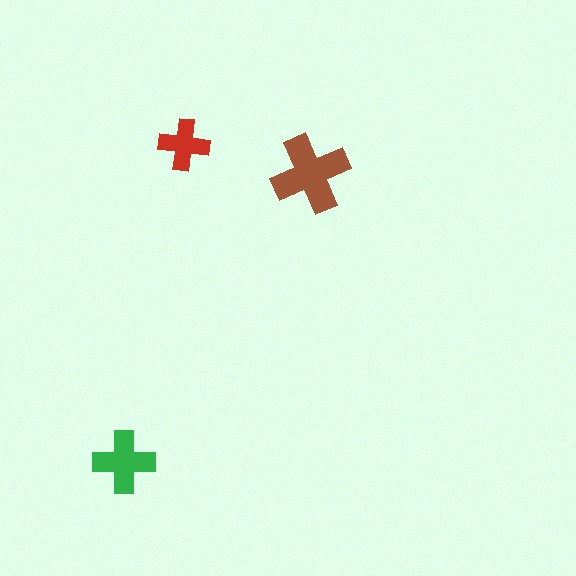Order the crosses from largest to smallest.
the brown one, the green one, the red one.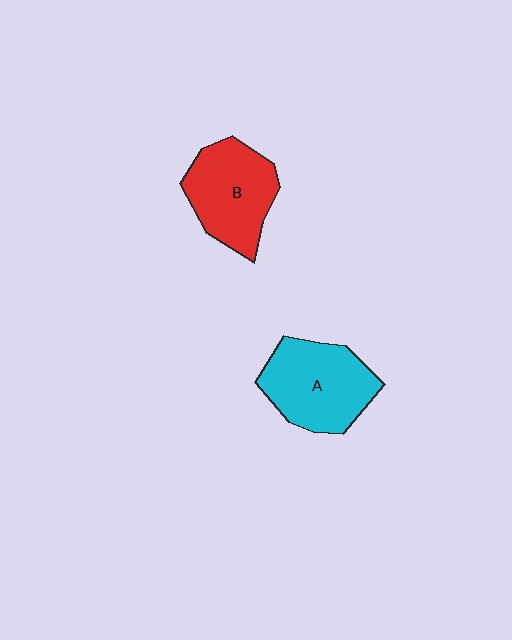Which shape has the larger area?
Shape A (cyan).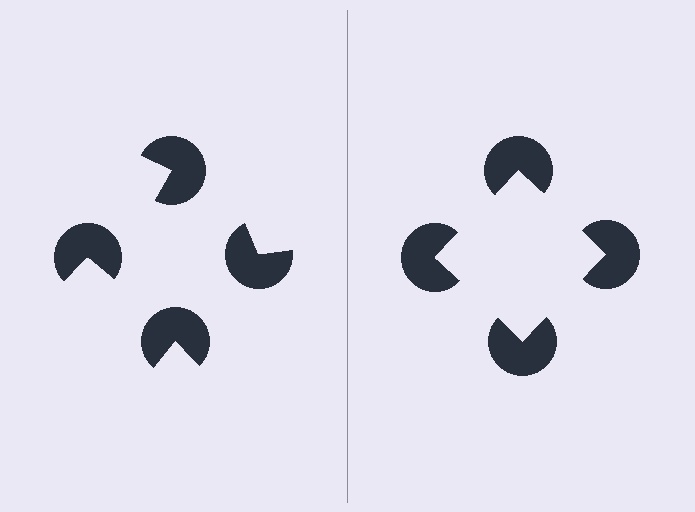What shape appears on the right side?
An illusory square.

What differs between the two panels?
The pac-man discs are positioned identically on both sides; only the wedge orientations differ. On the right they align to a square; on the left they are misaligned.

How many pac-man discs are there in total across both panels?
8 — 4 on each side.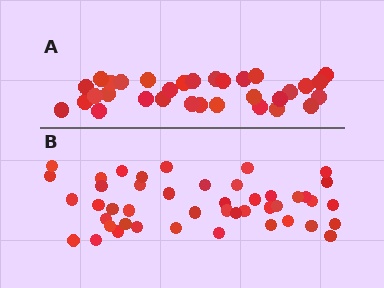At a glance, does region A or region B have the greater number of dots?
Region B (the bottom region) has more dots.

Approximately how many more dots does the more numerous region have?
Region B has approximately 15 more dots than region A.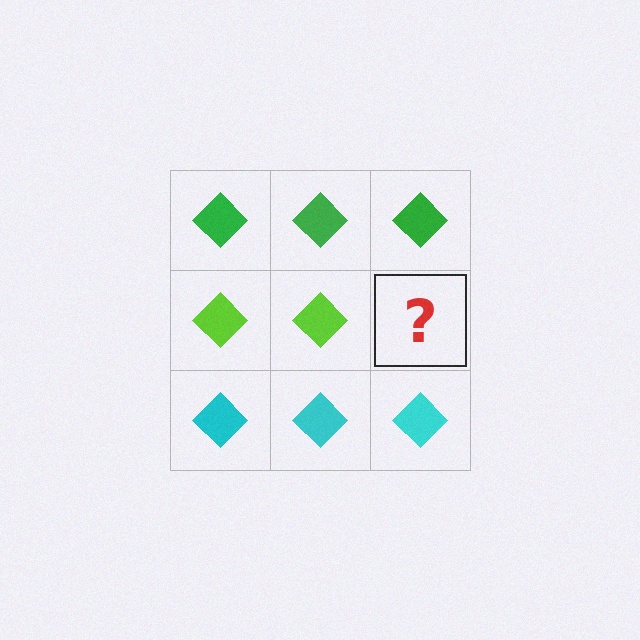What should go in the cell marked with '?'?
The missing cell should contain a lime diamond.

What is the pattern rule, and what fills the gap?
The rule is that each row has a consistent color. The gap should be filled with a lime diamond.